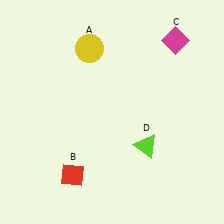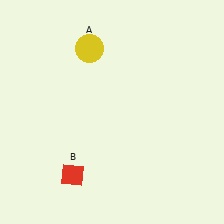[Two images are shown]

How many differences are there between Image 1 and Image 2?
There are 2 differences between the two images.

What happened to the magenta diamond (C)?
The magenta diamond (C) was removed in Image 2. It was in the top-right area of Image 1.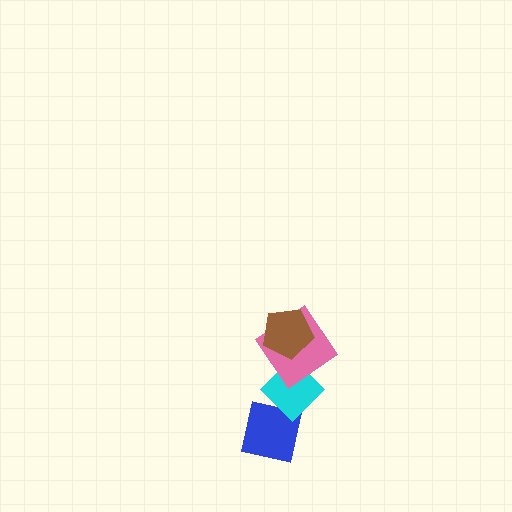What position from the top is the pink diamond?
The pink diamond is 2nd from the top.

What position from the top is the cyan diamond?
The cyan diamond is 3rd from the top.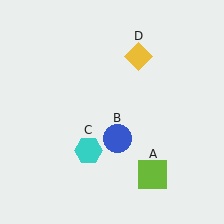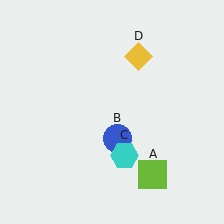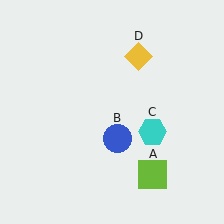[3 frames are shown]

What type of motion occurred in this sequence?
The cyan hexagon (object C) rotated counterclockwise around the center of the scene.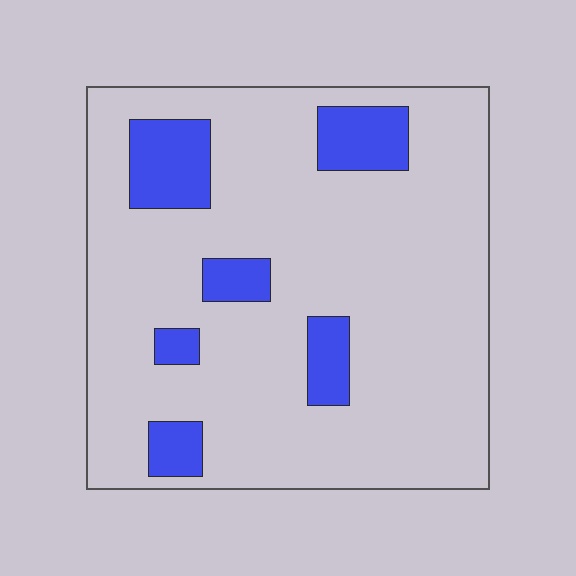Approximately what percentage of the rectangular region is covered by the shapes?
Approximately 15%.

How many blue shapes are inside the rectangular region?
6.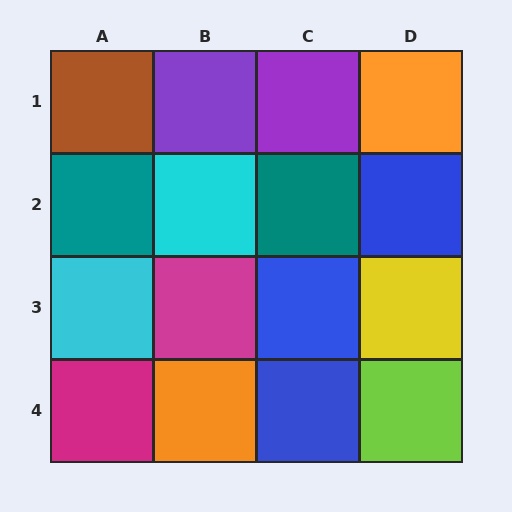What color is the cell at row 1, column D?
Orange.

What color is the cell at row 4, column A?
Magenta.